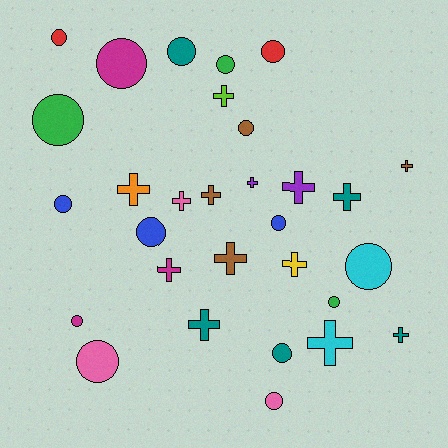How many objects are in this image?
There are 30 objects.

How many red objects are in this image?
There are 2 red objects.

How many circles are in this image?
There are 16 circles.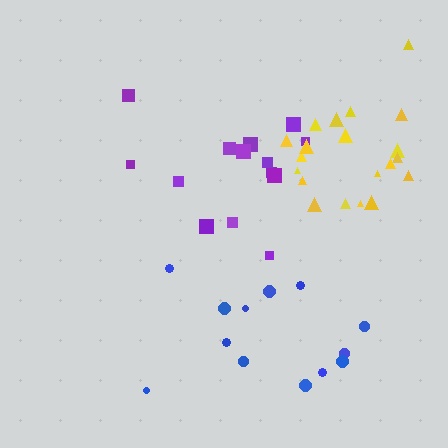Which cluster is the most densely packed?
Yellow.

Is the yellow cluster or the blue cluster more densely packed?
Yellow.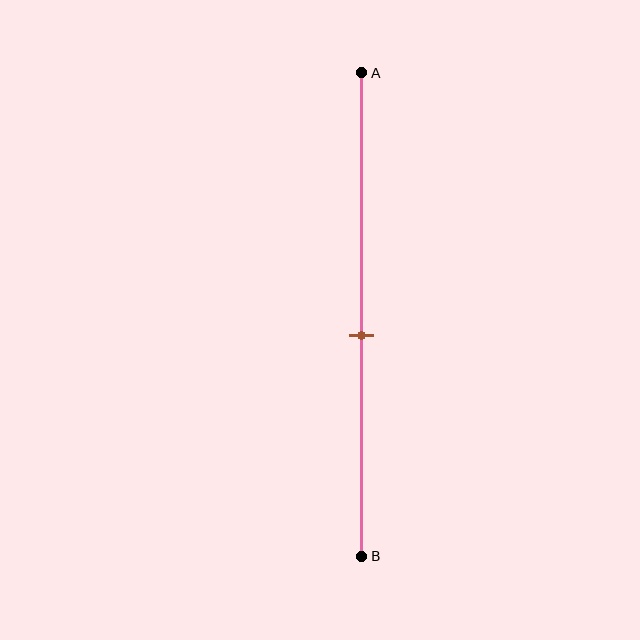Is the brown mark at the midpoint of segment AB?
No, the mark is at about 55% from A, not at the 50% midpoint.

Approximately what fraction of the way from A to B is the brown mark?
The brown mark is approximately 55% of the way from A to B.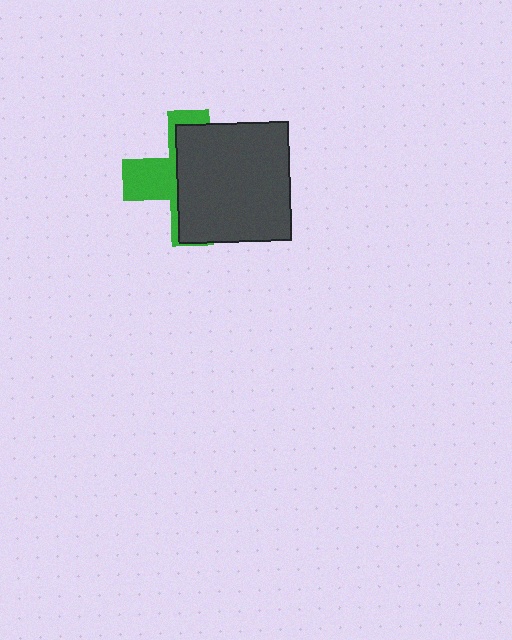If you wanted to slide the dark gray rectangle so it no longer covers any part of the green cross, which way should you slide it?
Slide it right — that is the most direct way to separate the two shapes.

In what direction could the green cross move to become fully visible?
The green cross could move left. That would shift it out from behind the dark gray rectangle entirely.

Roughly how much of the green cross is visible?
A small part of it is visible (roughly 37%).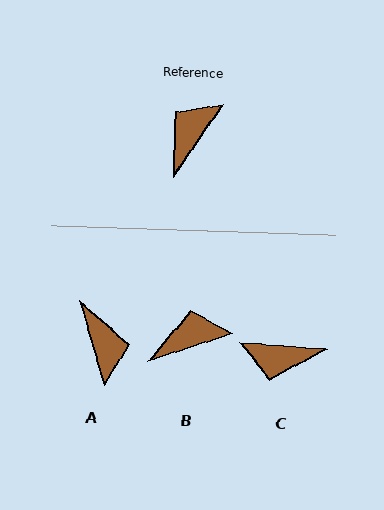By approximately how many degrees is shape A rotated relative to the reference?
Approximately 129 degrees clockwise.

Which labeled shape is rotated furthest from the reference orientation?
A, about 129 degrees away.